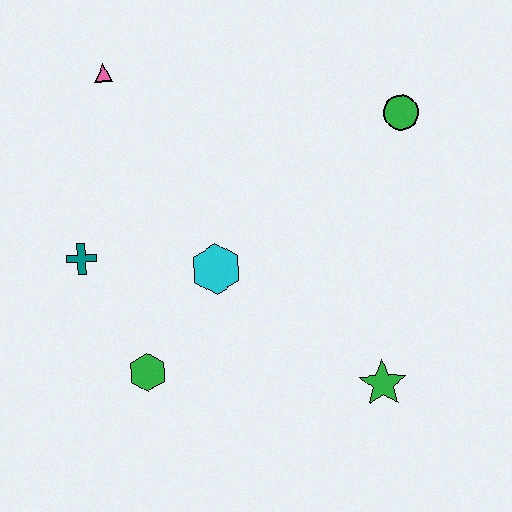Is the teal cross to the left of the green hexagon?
Yes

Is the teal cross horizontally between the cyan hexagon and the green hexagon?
No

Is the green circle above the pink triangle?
No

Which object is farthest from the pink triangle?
The green star is farthest from the pink triangle.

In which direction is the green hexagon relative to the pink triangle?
The green hexagon is below the pink triangle.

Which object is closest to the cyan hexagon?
The green hexagon is closest to the cyan hexagon.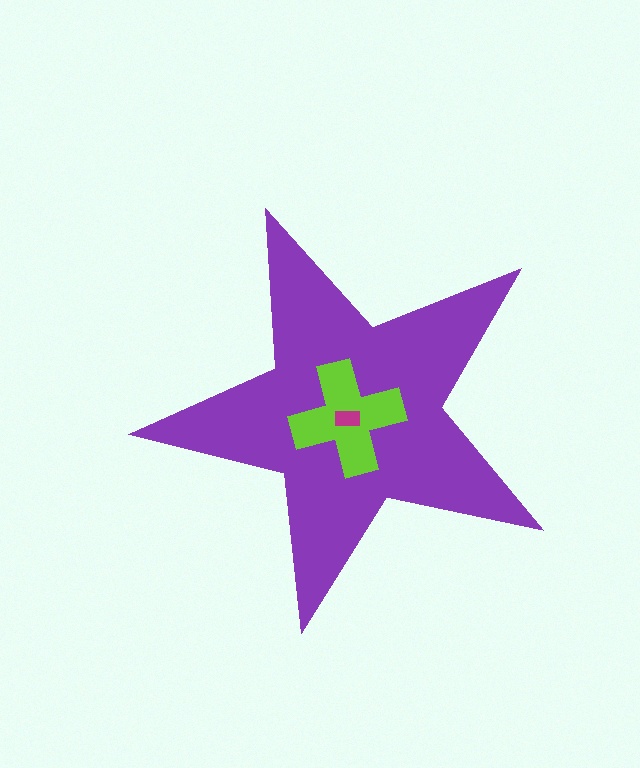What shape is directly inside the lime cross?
The magenta rectangle.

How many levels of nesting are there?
3.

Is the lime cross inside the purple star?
Yes.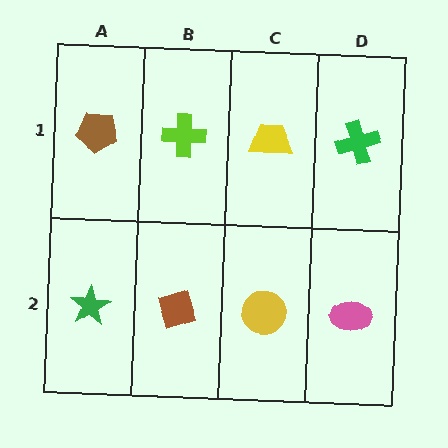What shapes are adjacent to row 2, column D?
A green cross (row 1, column D), a yellow circle (row 2, column C).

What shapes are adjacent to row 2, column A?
A brown pentagon (row 1, column A), a brown diamond (row 2, column B).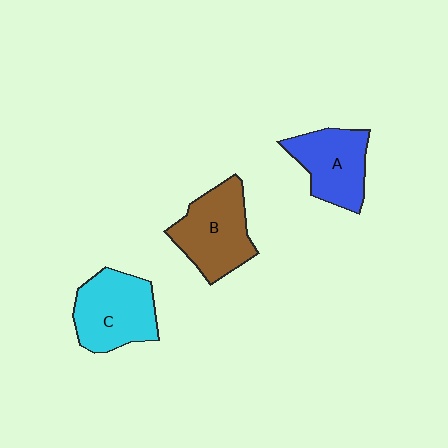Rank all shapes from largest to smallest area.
From largest to smallest: B (brown), C (cyan), A (blue).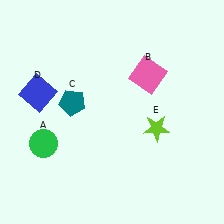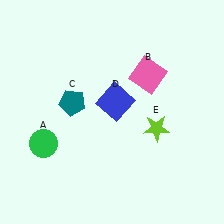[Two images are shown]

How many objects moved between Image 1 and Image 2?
1 object moved between the two images.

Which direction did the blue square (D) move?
The blue square (D) moved right.